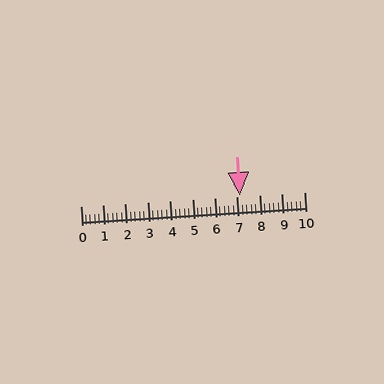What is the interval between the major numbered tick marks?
The major tick marks are spaced 1 units apart.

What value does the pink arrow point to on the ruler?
The pink arrow points to approximately 7.1.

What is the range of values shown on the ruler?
The ruler shows values from 0 to 10.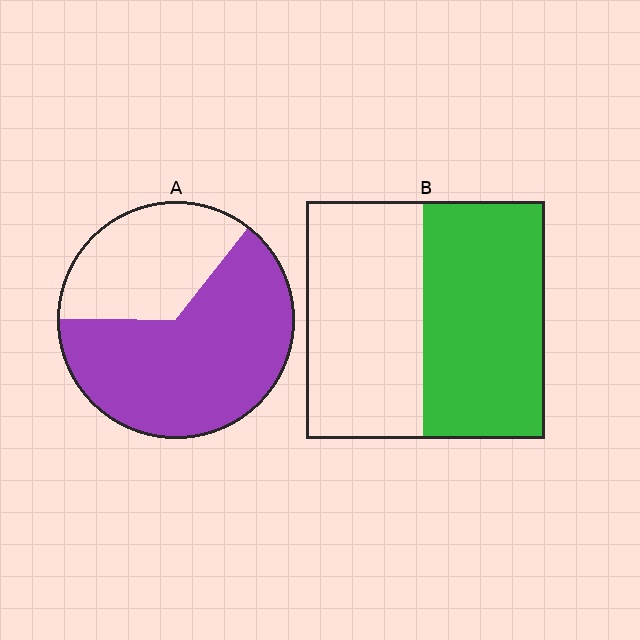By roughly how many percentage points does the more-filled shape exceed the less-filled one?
By roughly 15 percentage points (A over B).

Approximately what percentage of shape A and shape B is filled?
A is approximately 65% and B is approximately 50%.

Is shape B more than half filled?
Roughly half.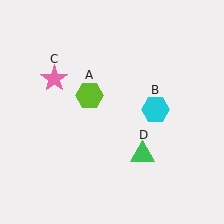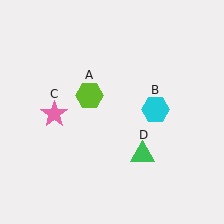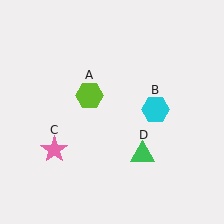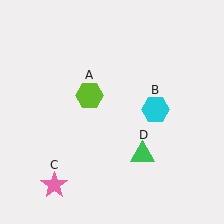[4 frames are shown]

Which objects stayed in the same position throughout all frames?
Lime hexagon (object A) and cyan hexagon (object B) and green triangle (object D) remained stationary.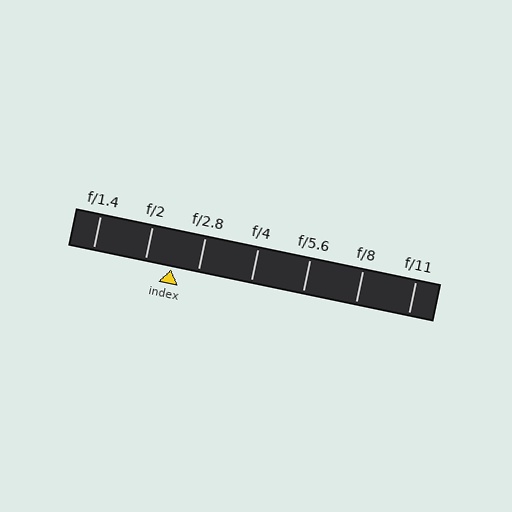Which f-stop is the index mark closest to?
The index mark is closest to f/2.8.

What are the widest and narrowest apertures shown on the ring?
The widest aperture shown is f/1.4 and the narrowest is f/11.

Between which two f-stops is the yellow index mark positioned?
The index mark is between f/2 and f/2.8.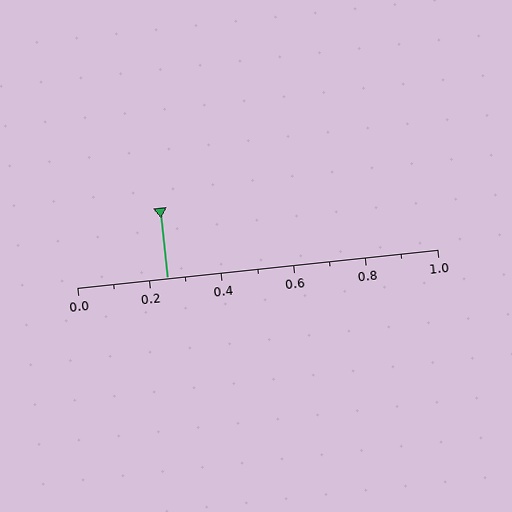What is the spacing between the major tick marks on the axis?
The major ticks are spaced 0.2 apart.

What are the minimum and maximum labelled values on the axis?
The axis runs from 0.0 to 1.0.